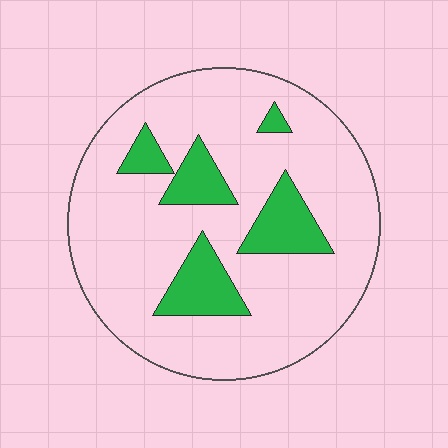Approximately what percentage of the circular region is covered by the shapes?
Approximately 20%.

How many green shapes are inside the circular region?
5.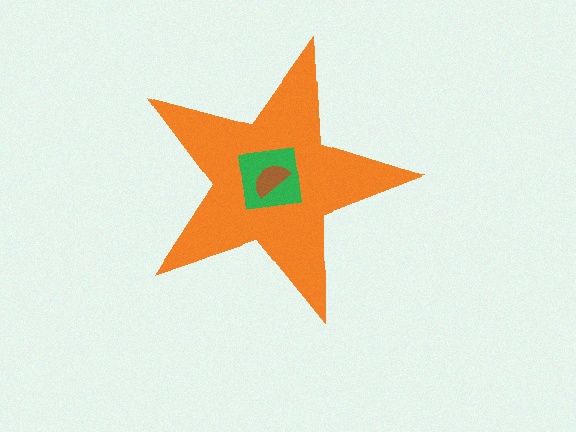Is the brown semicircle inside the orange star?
Yes.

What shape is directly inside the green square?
The brown semicircle.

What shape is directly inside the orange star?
The green square.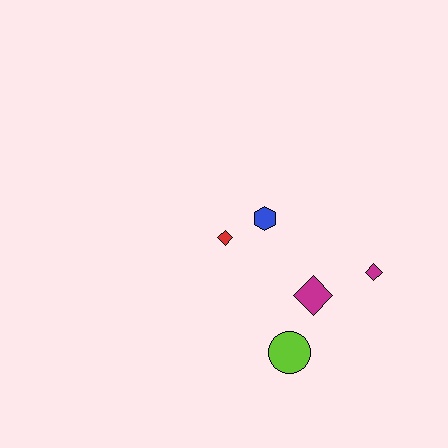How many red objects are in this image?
There is 1 red object.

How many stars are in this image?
There are no stars.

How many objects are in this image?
There are 5 objects.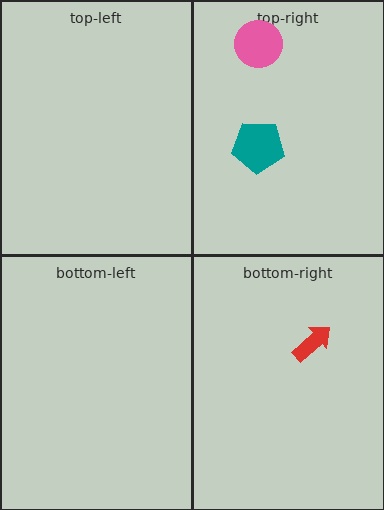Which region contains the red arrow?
The bottom-right region.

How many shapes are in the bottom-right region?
1.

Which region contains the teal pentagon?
The top-right region.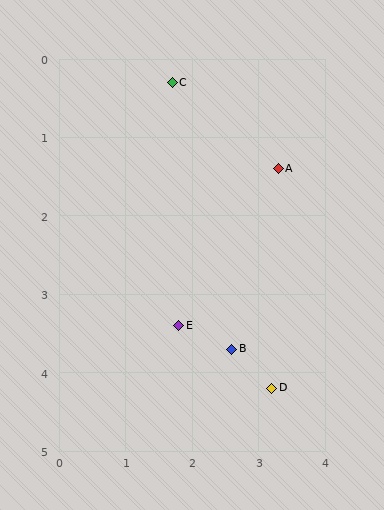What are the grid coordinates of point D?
Point D is at approximately (3.2, 4.2).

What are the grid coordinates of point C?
Point C is at approximately (1.7, 0.3).